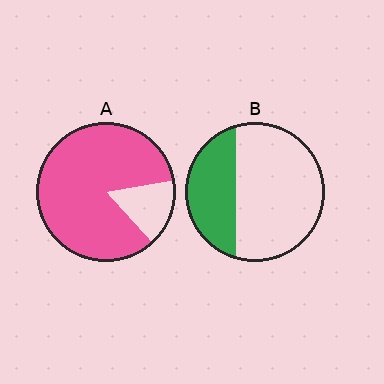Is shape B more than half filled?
No.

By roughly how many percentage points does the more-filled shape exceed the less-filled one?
By roughly 50 percentage points (A over B).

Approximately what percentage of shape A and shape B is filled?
A is approximately 85% and B is approximately 35%.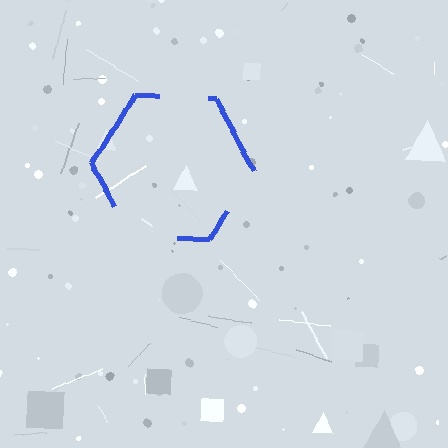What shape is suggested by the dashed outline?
The dashed outline suggests a hexagon.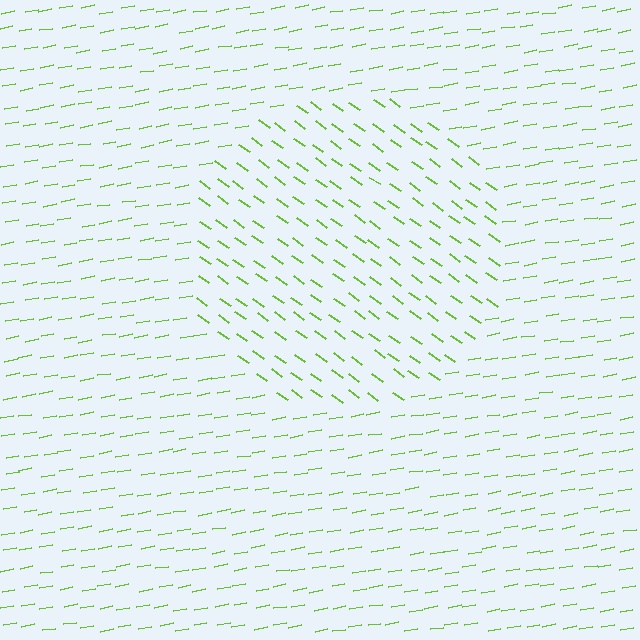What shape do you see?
I see a circle.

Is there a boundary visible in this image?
Yes, there is a texture boundary formed by a change in line orientation.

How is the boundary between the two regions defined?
The boundary is defined purely by a change in line orientation (approximately 45 degrees difference). All lines are the same color and thickness.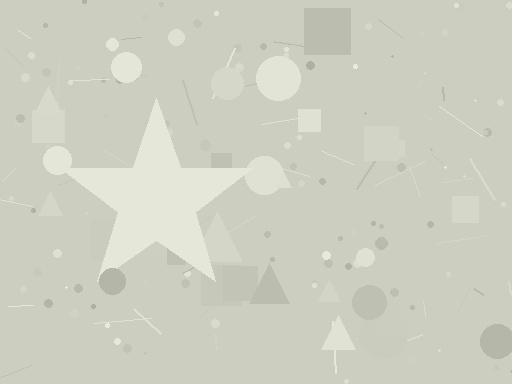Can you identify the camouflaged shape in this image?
The camouflaged shape is a star.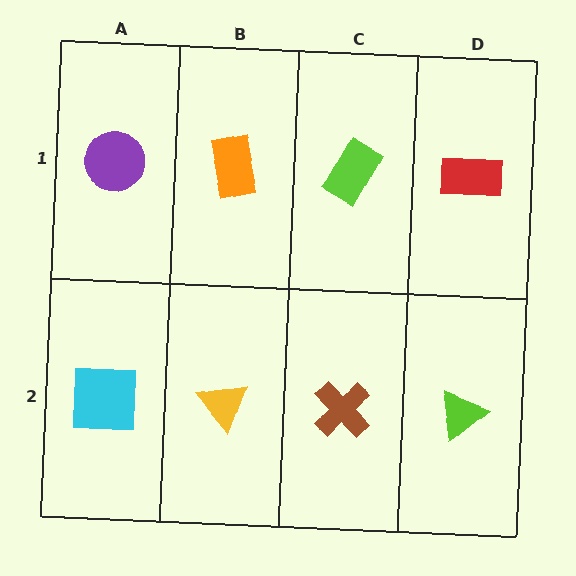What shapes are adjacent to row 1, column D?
A lime triangle (row 2, column D), a lime rectangle (row 1, column C).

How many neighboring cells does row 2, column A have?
2.